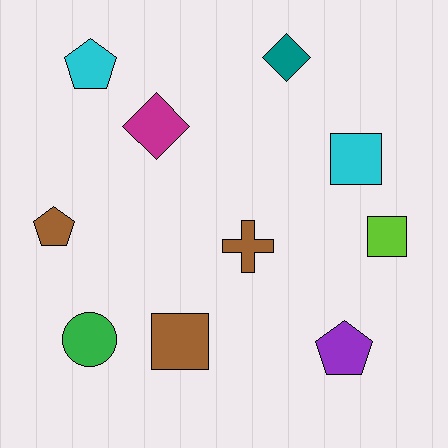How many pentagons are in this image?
There are 3 pentagons.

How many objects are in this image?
There are 10 objects.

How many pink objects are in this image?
There are no pink objects.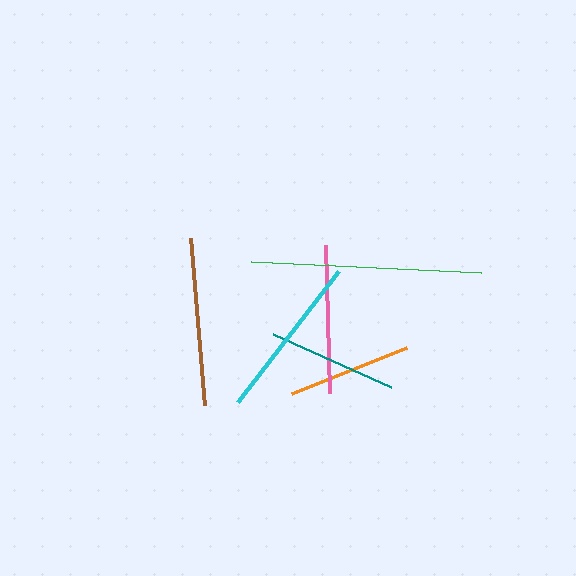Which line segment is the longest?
The green line is the longest at approximately 231 pixels.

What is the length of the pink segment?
The pink segment is approximately 148 pixels long.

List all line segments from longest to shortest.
From longest to shortest: green, brown, cyan, pink, teal, orange.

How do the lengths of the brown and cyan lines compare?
The brown and cyan lines are approximately the same length.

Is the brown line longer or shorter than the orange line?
The brown line is longer than the orange line.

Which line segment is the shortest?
The orange line is the shortest at approximately 124 pixels.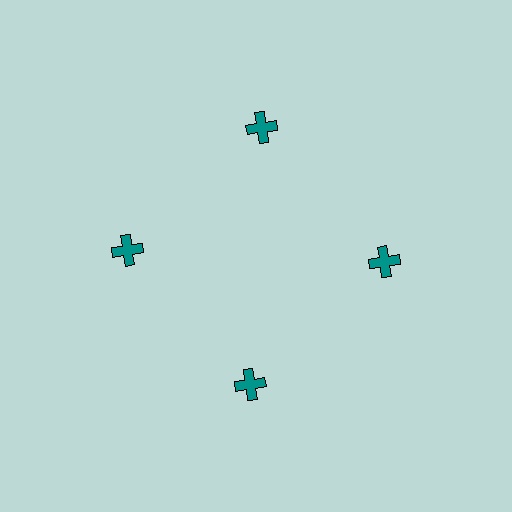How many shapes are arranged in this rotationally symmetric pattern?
There are 4 shapes, arranged in 4 groups of 1.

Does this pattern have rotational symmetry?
Yes, this pattern has 4-fold rotational symmetry. It looks the same after rotating 90 degrees around the center.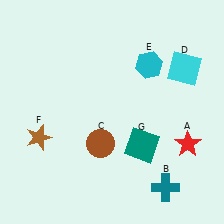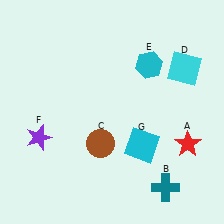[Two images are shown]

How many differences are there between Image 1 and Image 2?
There are 2 differences between the two images.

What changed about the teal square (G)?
In Image 1, G is teal. In Image 2, it changed to cyan.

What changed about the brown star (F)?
In Image 1, F is brown. In Image 2, it changed to purple.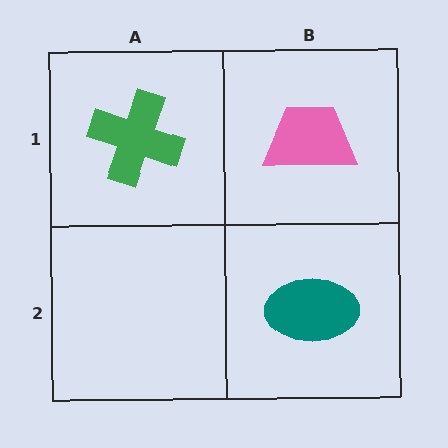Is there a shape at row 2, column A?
No, that cell is empty.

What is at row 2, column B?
A teal ellipse.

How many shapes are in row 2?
1 shape.